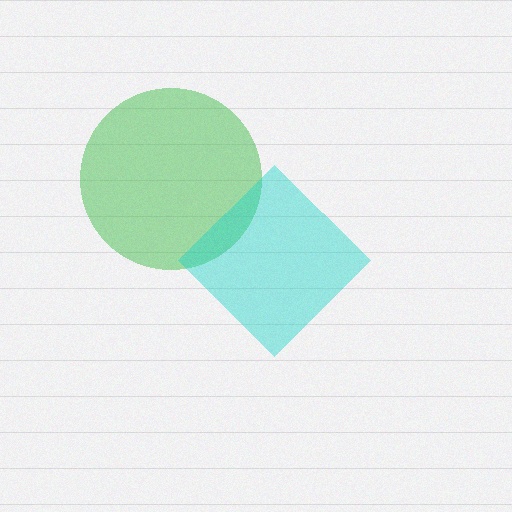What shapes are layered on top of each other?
The layered shapes are: a green circle, a cyan diamond.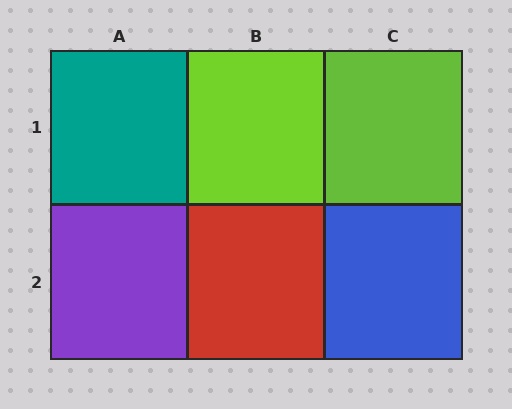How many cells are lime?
2 cells are lime.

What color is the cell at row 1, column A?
Teal.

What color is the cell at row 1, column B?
Lime.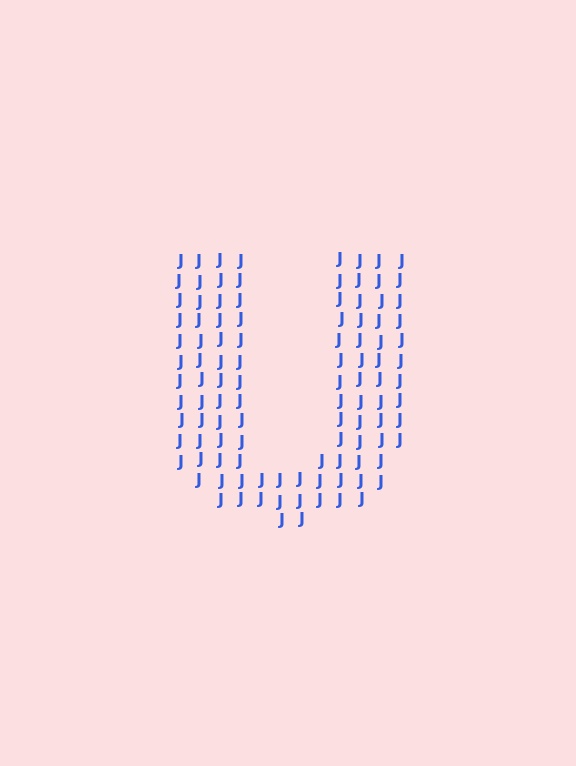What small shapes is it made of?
It is made of small letter J's.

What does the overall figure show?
The overall figure shows the letter U.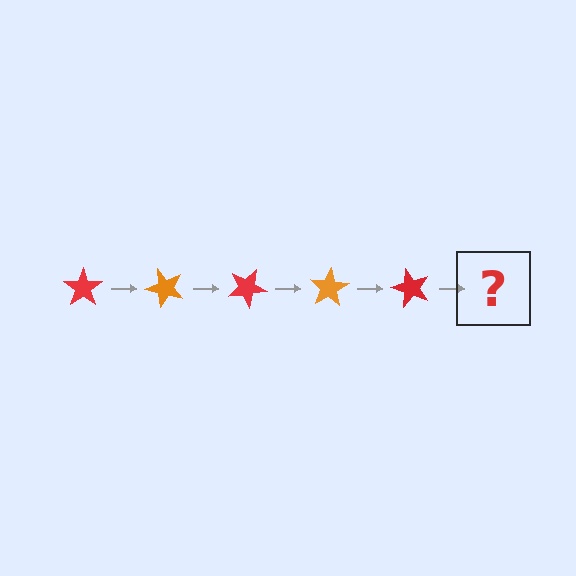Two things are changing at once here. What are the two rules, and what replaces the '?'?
The two rules are that it rotates 50 degrees each step and the color cycles through red and orange. The '?' should be an orange star, rotated 250 degrees from the start.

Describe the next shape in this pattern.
It should be an orange star, rotated 250 degrees from the start.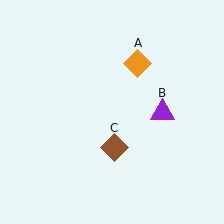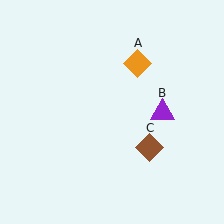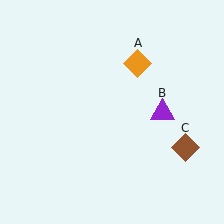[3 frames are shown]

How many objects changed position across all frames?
1 object changed position: brown diamond (object C).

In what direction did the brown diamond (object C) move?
The brown diamond (object C) moved right.